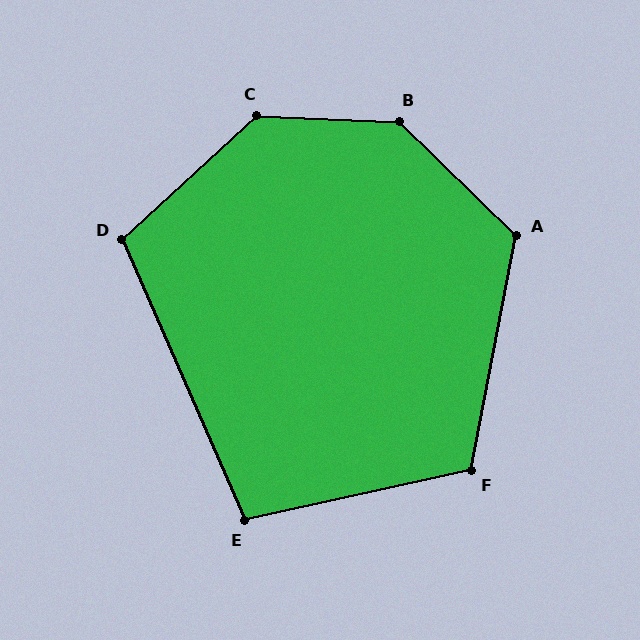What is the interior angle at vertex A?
Approximately 123 degrees (obtuse).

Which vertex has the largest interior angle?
B, at approximately 138 degrees.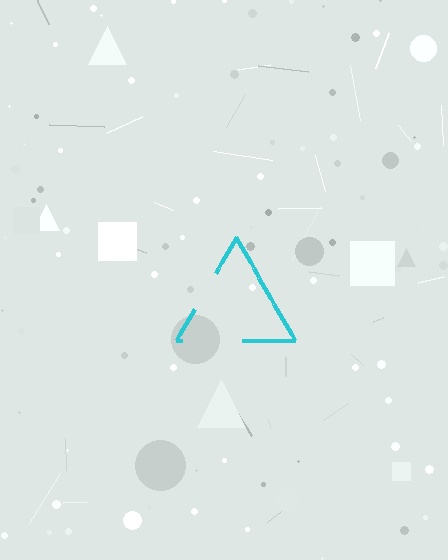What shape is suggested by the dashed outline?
The dashed outline suggests a triangle.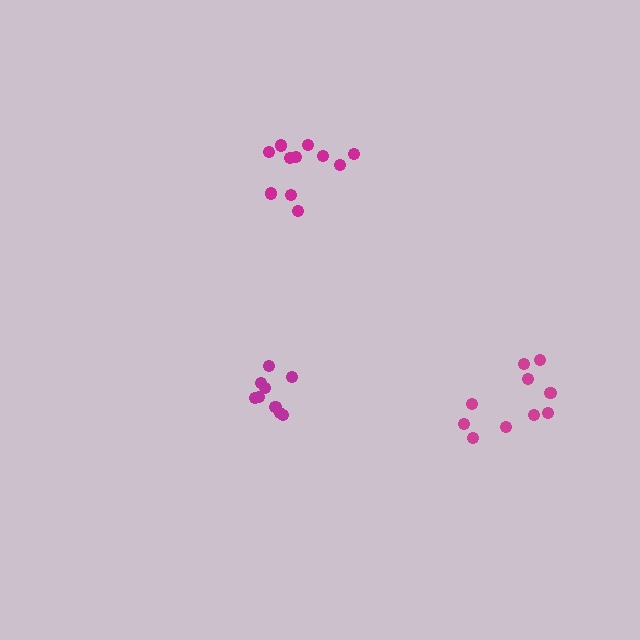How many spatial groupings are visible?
There are 3 spatial groupings.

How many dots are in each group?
Group 1: 11 dots, Group 2: 9 dots, Group 3: 10 dots (30 total).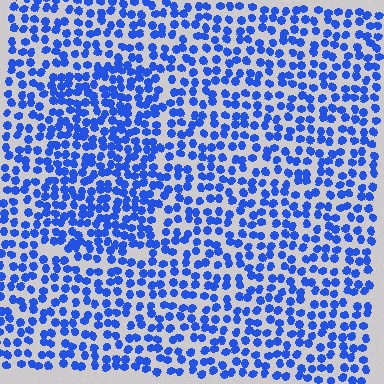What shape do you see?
I see a rectangle.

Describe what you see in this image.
The image contains small blue elements arranged at two different densities. A rectangle-shaped region is visible where the elements are more densely packed than the surrounding area.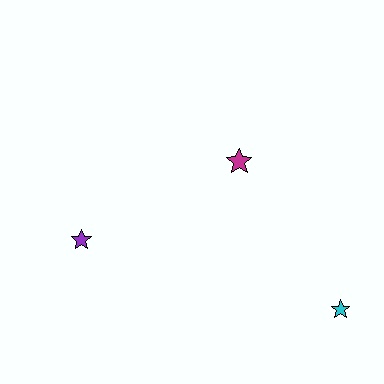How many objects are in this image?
There are 3 objects.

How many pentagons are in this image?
There are no pentagons.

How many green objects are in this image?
There are no green objects.